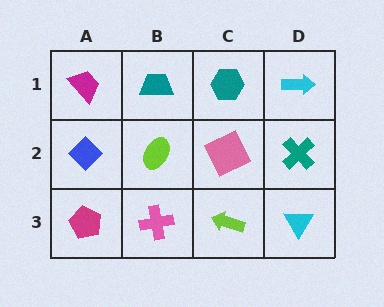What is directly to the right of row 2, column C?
A teal cross.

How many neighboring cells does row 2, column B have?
4.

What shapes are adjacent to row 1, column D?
A teal cross (row 2, column D), a teal hexagon (row 1, column C).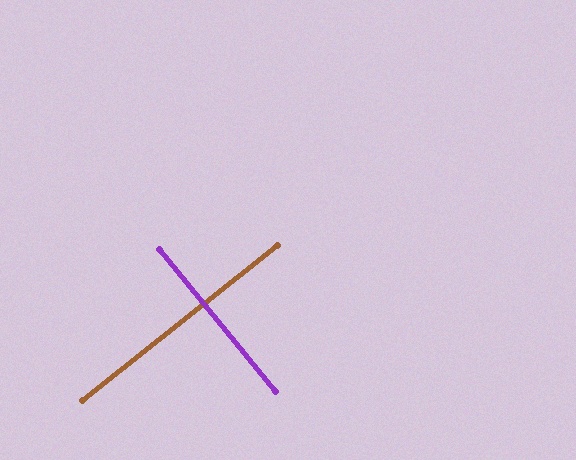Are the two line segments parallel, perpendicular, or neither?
Perpendicular — they meet at approximately 90°.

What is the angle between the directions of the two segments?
Approximately 90 degrees.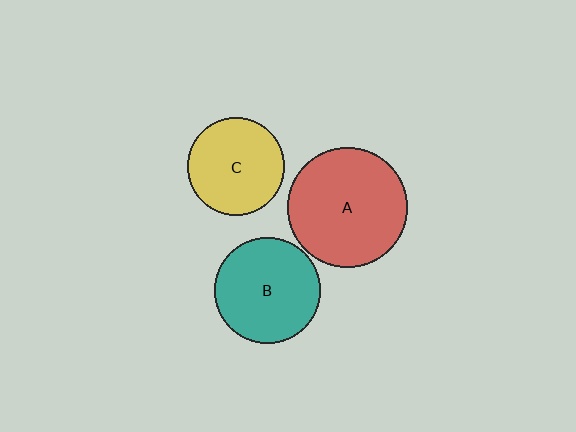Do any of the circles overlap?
No, none of the circles overlap.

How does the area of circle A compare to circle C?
Approximately 1.5 times.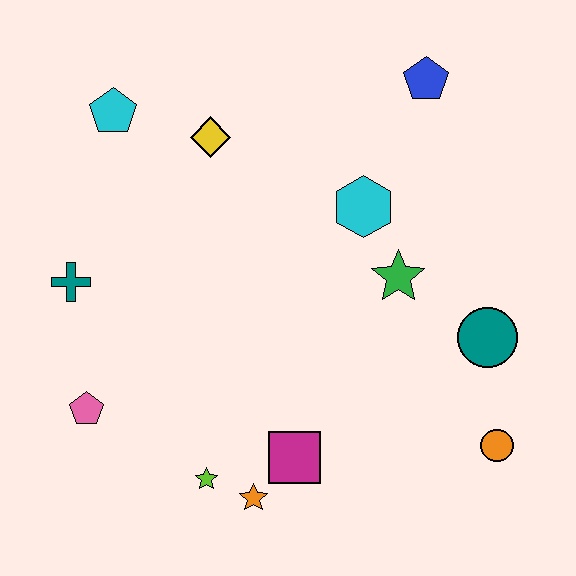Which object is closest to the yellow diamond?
The cyan pentagon is closest to the yellow diamond.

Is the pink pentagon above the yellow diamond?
No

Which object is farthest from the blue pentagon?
The pink pentagon is farthest from the blue pentagon.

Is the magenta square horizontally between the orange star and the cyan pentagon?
No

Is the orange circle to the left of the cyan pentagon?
No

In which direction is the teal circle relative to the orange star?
The teal circle is to the right of the orange star.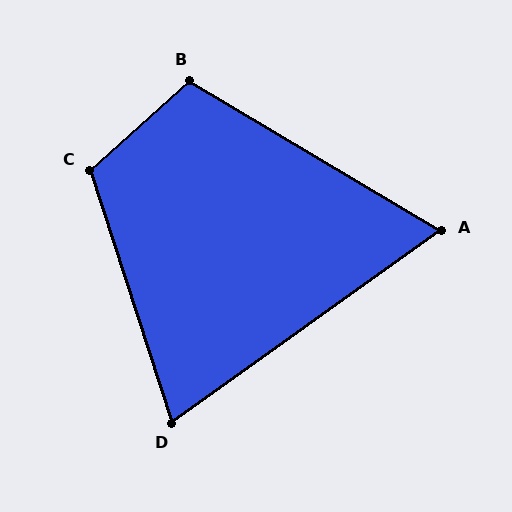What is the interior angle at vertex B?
Approximately 107 degrees (obtuse).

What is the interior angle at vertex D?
Approximately 73 degrees (acute).